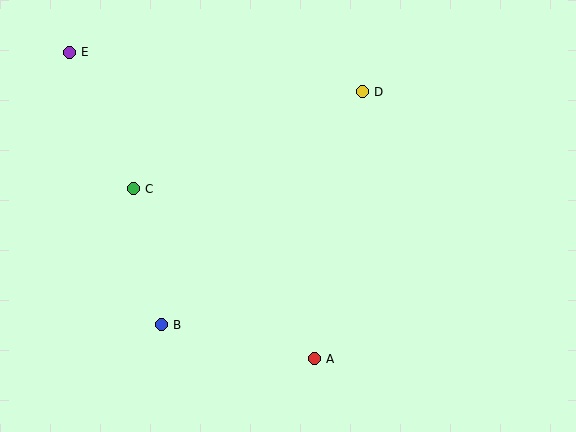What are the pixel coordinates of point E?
Point E is at (69, 52).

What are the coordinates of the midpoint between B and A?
The midpoint between B and A is at (238, 342).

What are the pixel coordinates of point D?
Point D is at (362, 92).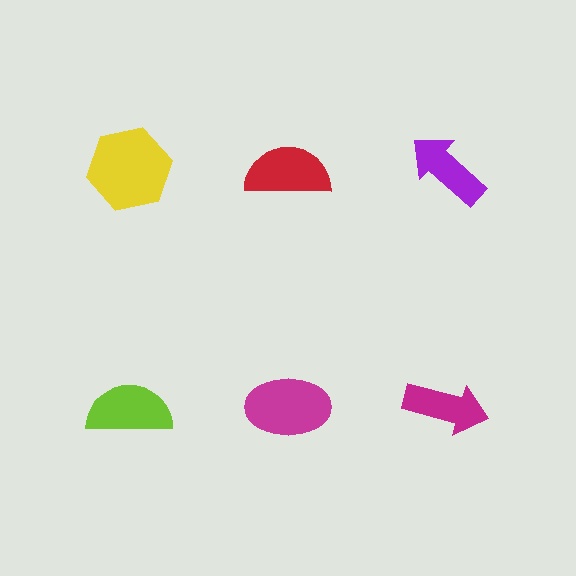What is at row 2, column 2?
A magenta ellipse.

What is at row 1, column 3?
A purple arrow.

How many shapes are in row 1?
3 shapes.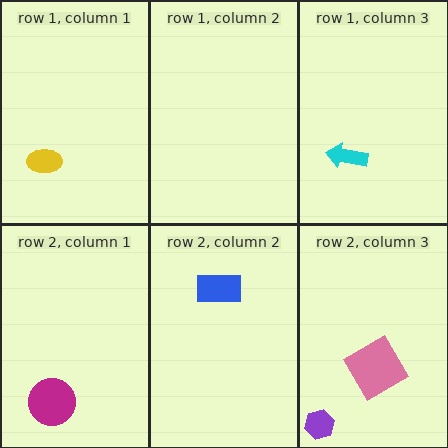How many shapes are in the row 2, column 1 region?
1.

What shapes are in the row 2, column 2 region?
The blue rectangle.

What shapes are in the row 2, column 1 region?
The magenta circle.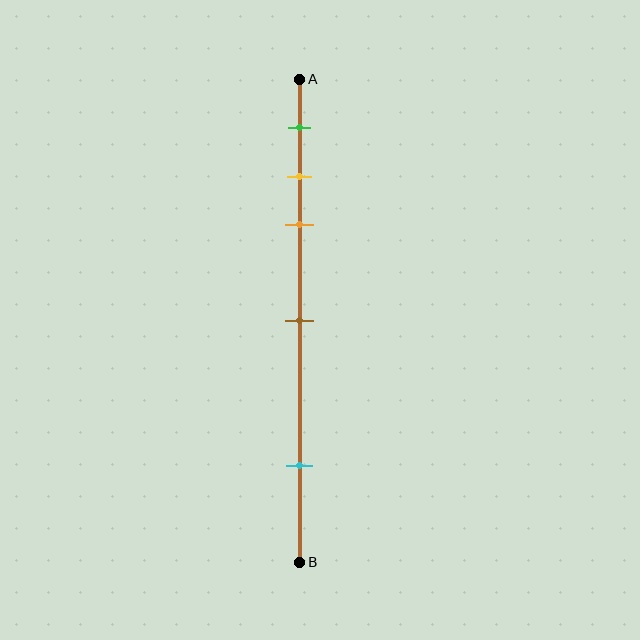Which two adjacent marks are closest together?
The yellow and orange marks are the closest adjacent pair.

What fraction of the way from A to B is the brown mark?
The brown mark is approximately 50% (0.5) of the way from A to B.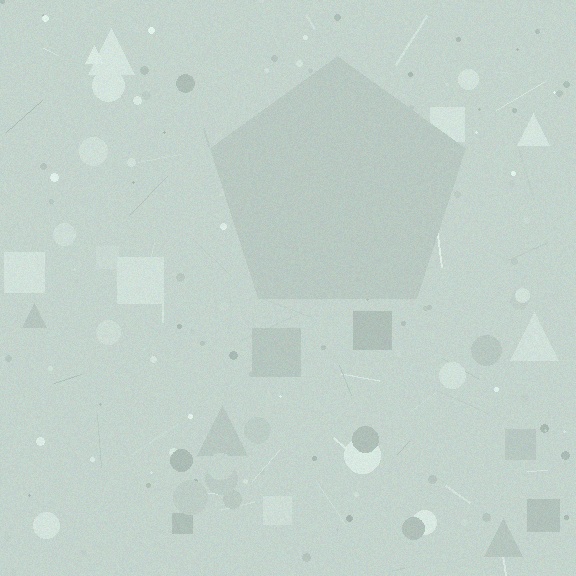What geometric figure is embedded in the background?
A pentagon is embedded in the background.